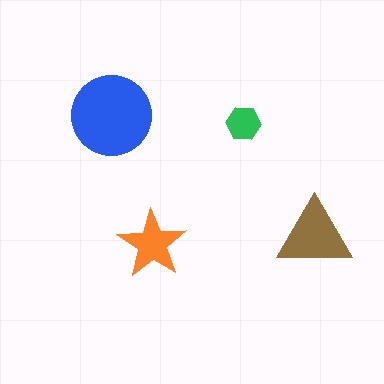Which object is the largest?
The blue circle.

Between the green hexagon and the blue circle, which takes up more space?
The blue circle.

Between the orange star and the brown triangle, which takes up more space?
The brown triangle.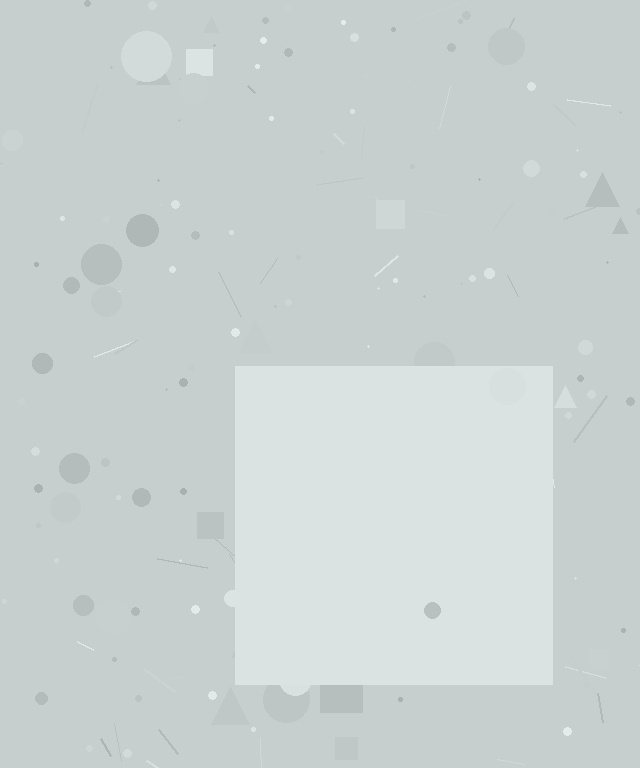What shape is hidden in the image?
A square is hidden in the image.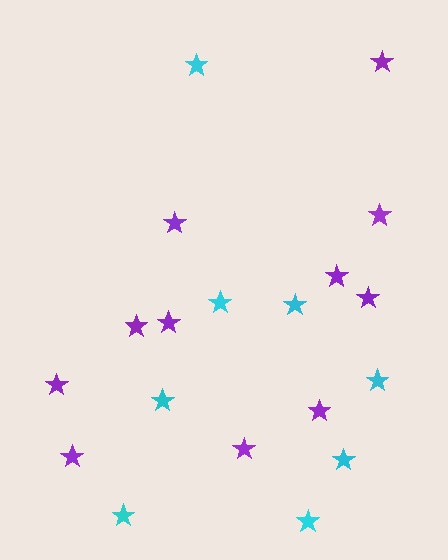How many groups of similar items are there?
There are 2 groups: one group of purple stars (11) and one group of cyan stars (8).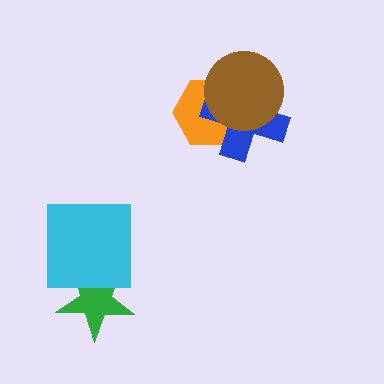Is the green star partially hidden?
Yes, it is partially covered by another shape.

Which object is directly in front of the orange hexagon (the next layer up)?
The blue cross is directly in front of the orange hexagon.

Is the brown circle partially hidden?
No, no other shape covers it.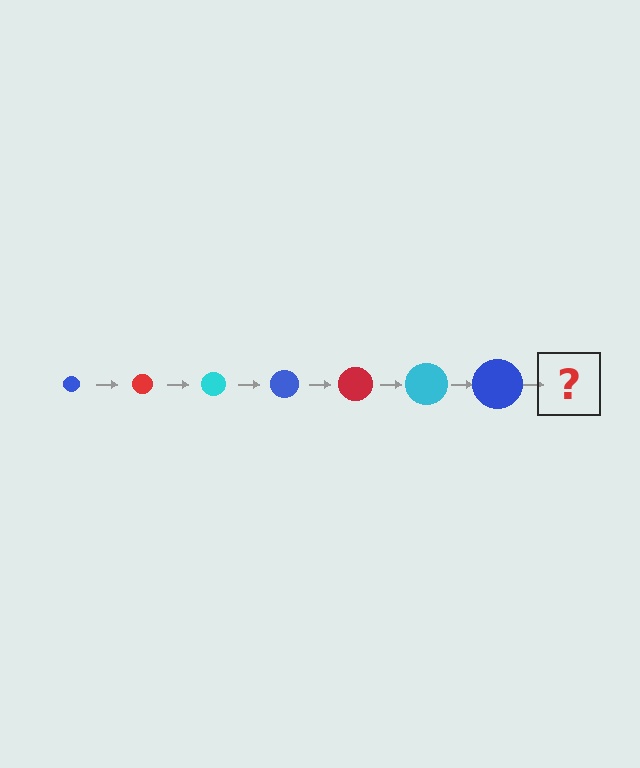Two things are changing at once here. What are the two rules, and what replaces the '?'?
The two rules are that the circle grows larger each step and the color cycles through blue, red, and cyan. The '?' should be a red circle, larger than the previous one.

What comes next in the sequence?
The next element should be a red circle, larger than the previous one.